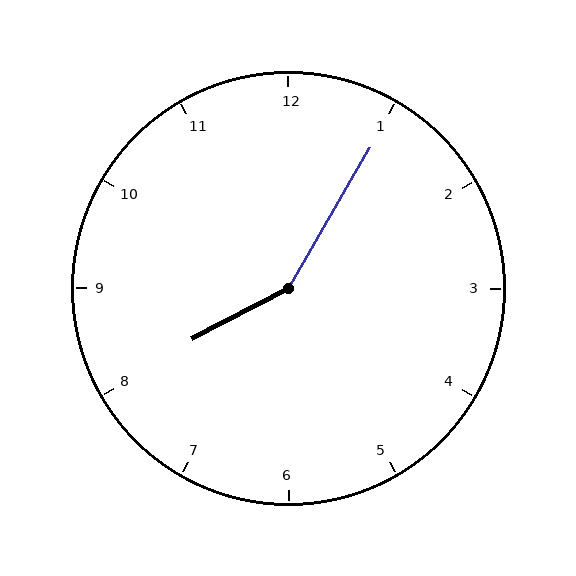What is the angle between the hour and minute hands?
Approximately 148 degrees.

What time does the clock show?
8:05.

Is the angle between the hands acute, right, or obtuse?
It is obtuse.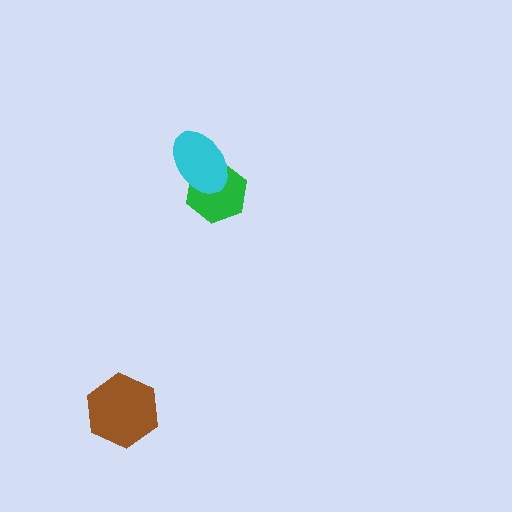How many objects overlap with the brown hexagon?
0 objects overlap with the brown hexagon.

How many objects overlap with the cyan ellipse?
1 object overlaps with the cyan ellipse.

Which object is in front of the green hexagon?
The cyan ellipse is in front of the green hexagon.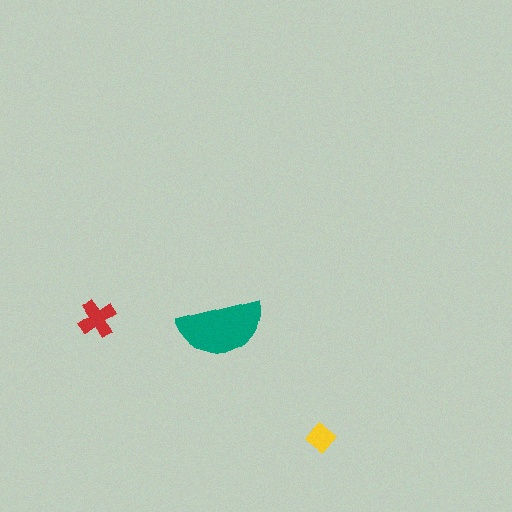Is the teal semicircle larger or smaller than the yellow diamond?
Larger.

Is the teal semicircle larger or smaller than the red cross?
Larger.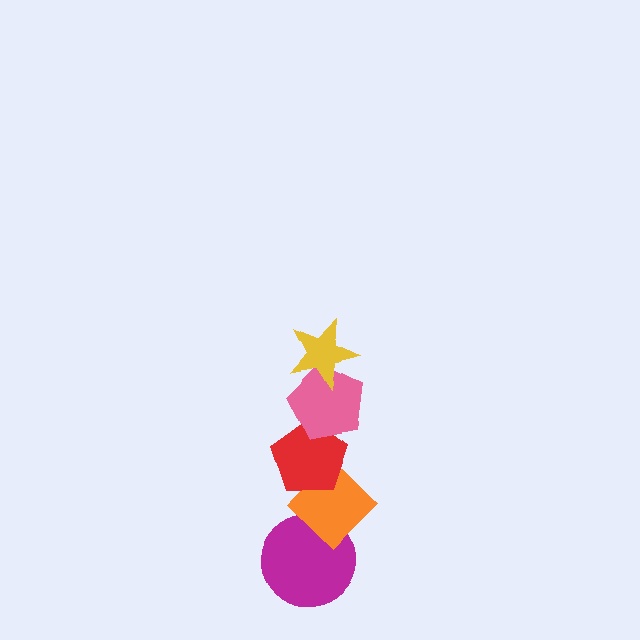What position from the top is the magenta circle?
The magenta circle is 5th from the top.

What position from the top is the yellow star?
The yellow star is 1st from the top.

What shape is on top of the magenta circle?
The orange diamond is on top of the magenta circle.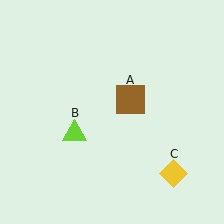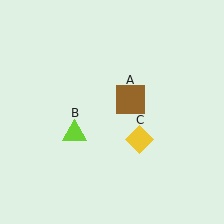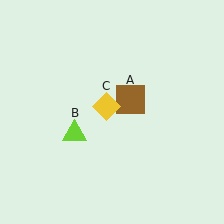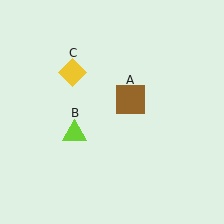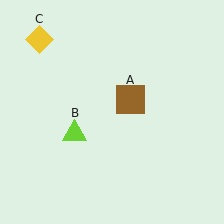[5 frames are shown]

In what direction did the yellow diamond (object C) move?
The yellow diamond (object C) moved up and to the left.